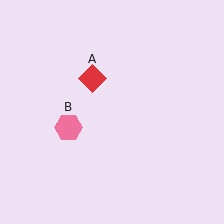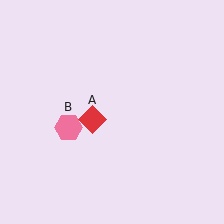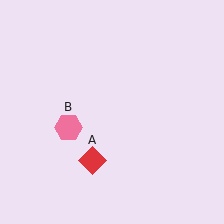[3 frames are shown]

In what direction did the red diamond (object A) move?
The red diamond (object A) moved down.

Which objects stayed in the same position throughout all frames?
Pink hexagon (object B) remained stationary.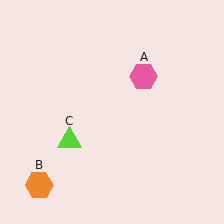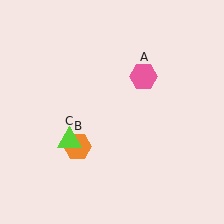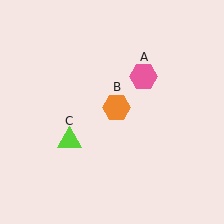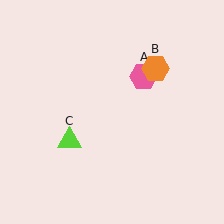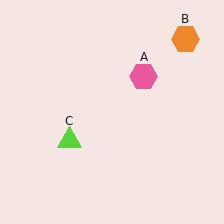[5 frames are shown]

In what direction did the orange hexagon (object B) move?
The orange hexagon (object B) moved up and to the right.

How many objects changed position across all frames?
1 object changed position: orange hexagon (object B).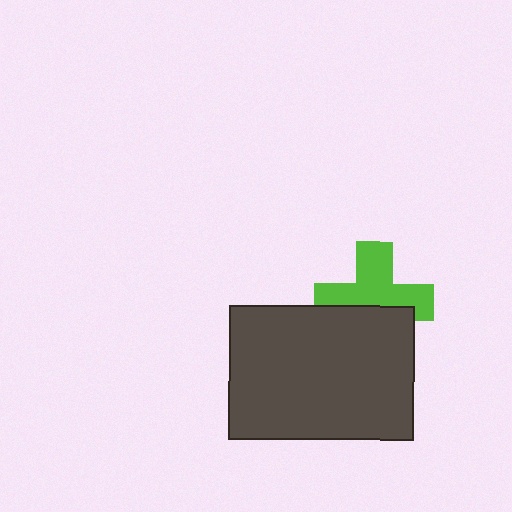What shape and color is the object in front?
The object in front is a dark gray rectangle.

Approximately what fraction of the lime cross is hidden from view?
Roughly 40% of the lime cross is hidden behind the dark gray rectangle.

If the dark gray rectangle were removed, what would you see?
You would see the complete lime cross.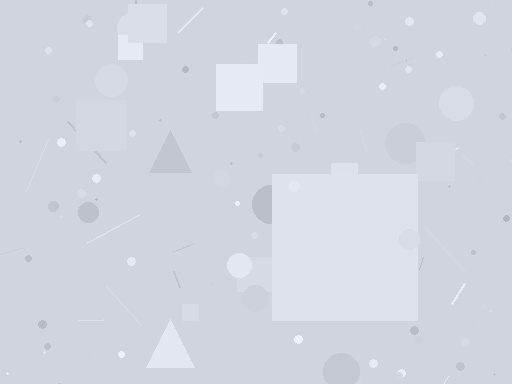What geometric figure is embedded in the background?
A square is embedded in the background.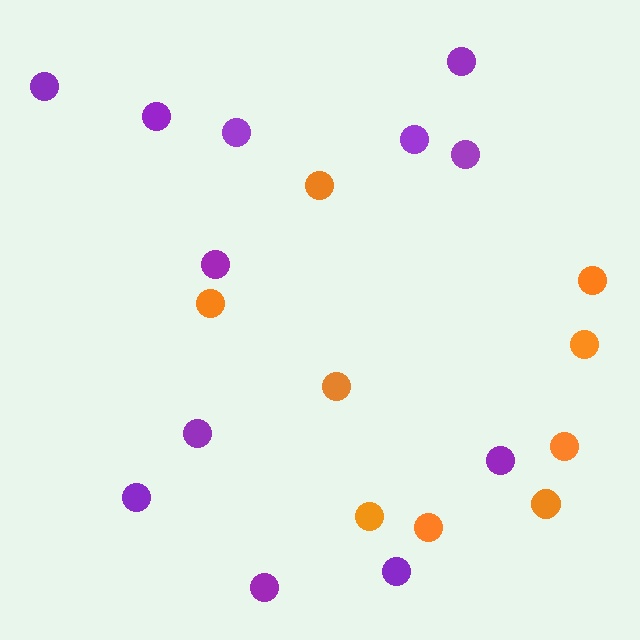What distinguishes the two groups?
There are 2 groups: one group of orange circles (9) and one group of purple circles (12).